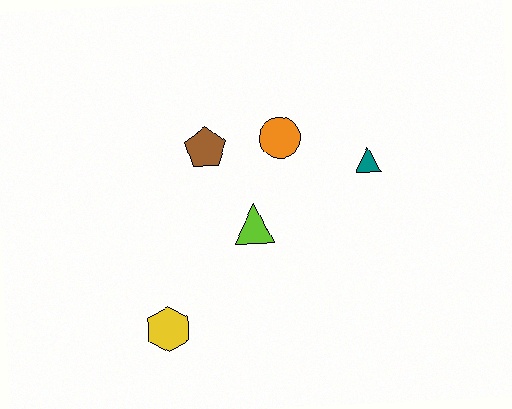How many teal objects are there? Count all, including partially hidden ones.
There is 1 teal object.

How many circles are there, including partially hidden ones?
There is 1 circle.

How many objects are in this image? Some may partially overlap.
There are 5 objects.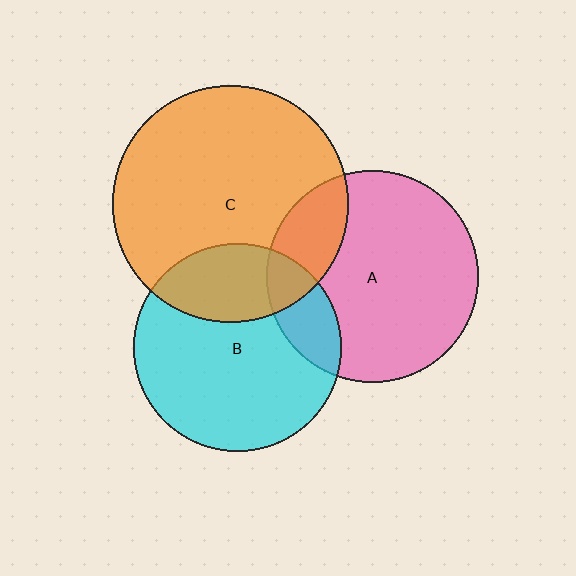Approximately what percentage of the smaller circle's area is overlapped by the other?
Approximately 25%.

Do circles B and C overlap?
Yes.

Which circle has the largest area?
Circle C (orange).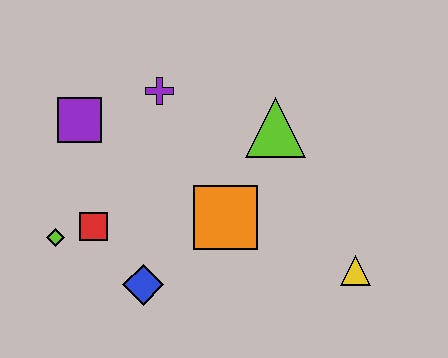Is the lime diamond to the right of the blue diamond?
No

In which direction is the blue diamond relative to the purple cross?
The blue diamond is below the purple cross.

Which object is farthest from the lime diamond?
The yellow triangle is farthest from the lime diamond.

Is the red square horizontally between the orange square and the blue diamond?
No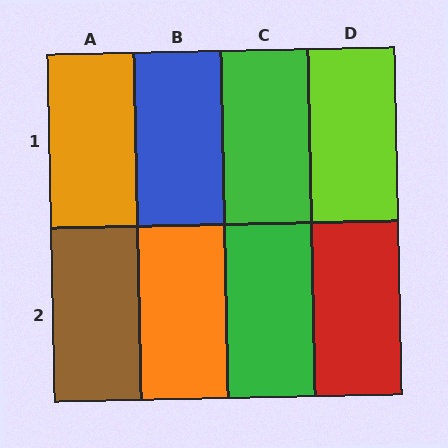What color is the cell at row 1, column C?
Green.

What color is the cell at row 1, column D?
Lime.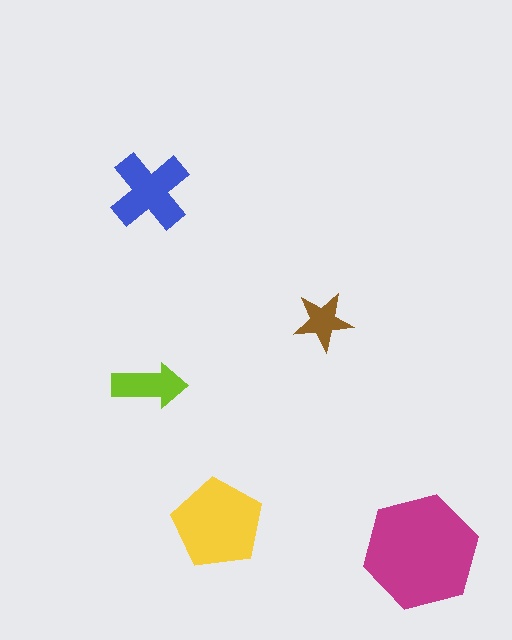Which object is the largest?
The magenta hexagon.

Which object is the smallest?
The brown star.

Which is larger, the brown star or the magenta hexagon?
The magenta hexagon.